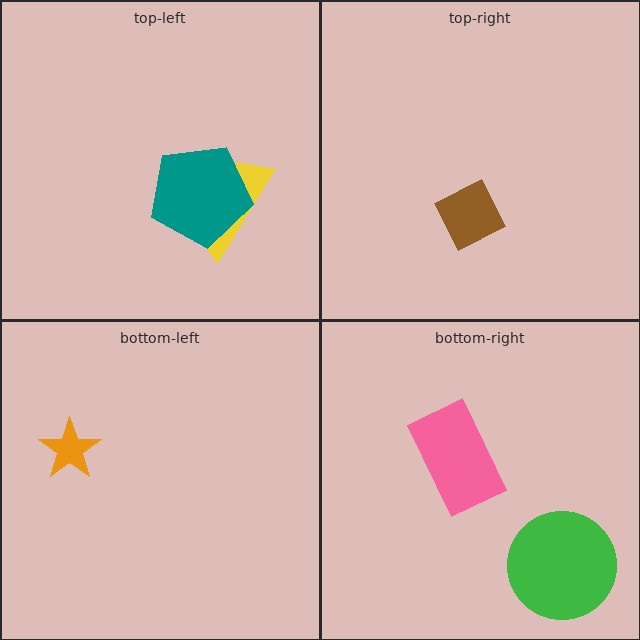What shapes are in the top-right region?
The brown diamond.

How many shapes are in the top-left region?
2.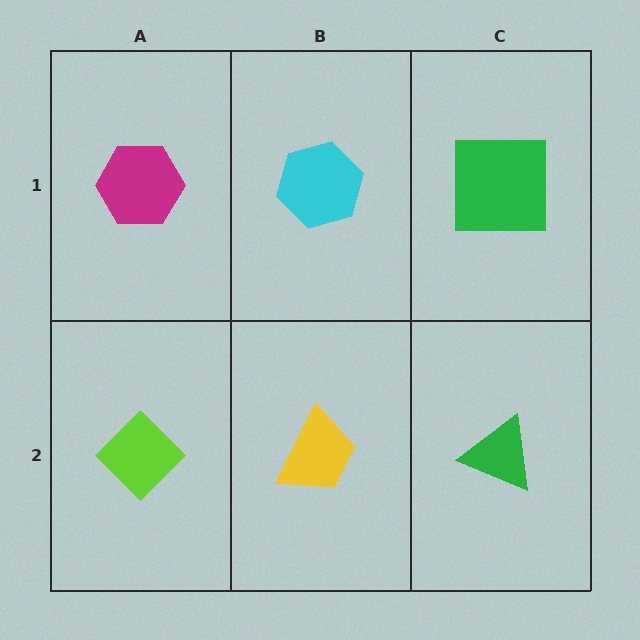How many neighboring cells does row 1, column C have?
2.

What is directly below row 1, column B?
A yellow trapezoid.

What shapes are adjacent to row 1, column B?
A yellow trapezoid (row 2, column B), a magenta hexagon (row 1, column A), a green square (row 1, column C).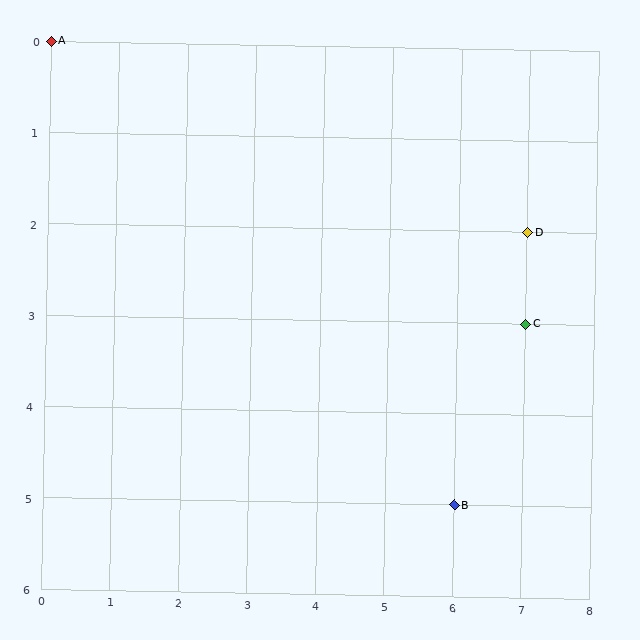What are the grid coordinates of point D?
Point D is at grid coordinates (7, 2).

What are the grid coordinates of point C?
Point C is at grid coordinates (7, 3).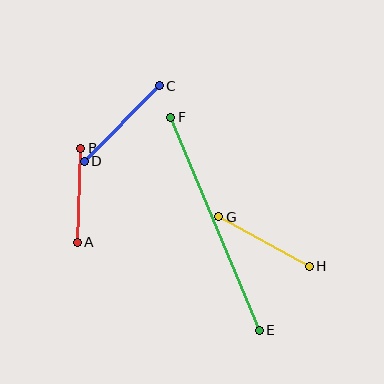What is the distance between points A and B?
The distance is approximately 94 pixels.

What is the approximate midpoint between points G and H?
The midpoint is at approximately (264, 242) pixels.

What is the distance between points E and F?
The distance is approximately 230 pixels.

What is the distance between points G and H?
The distance is approximately 103 pixels.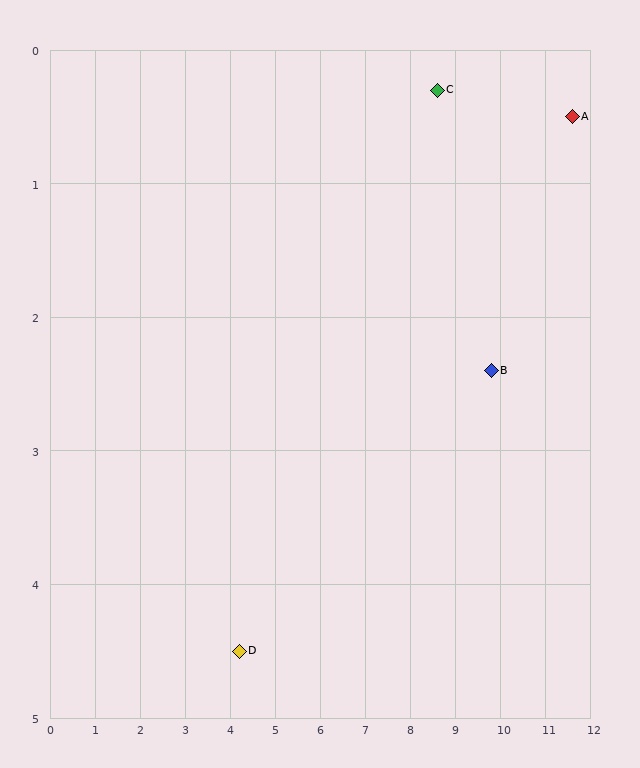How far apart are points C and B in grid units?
Points C and B are about 2.4 grid units apart.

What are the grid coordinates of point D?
Point D is at approximately (4.2, 4.5).